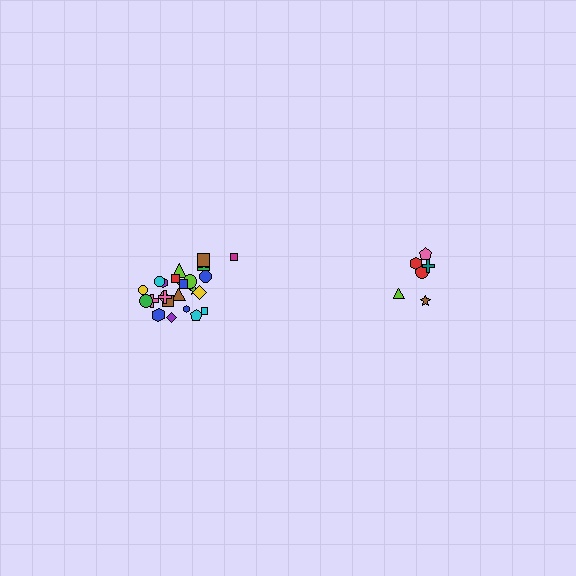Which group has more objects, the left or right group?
The left group.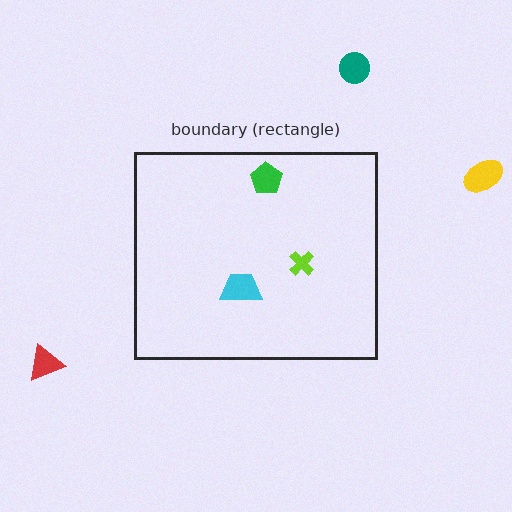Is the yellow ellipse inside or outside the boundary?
Outside.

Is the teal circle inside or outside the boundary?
Outside.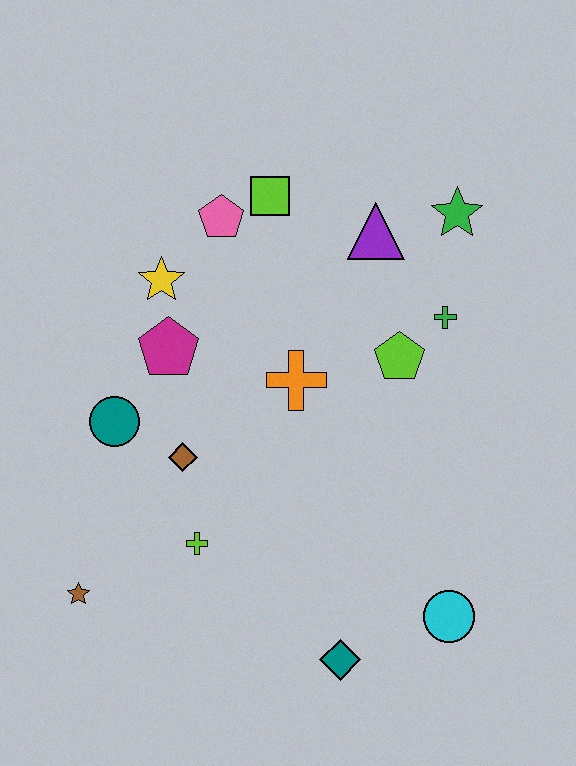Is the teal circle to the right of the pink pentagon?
No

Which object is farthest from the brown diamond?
The green star is farthest from the brown diamond.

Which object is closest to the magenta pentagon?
The yellow star is closest to the magenta pentagon.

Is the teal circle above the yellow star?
No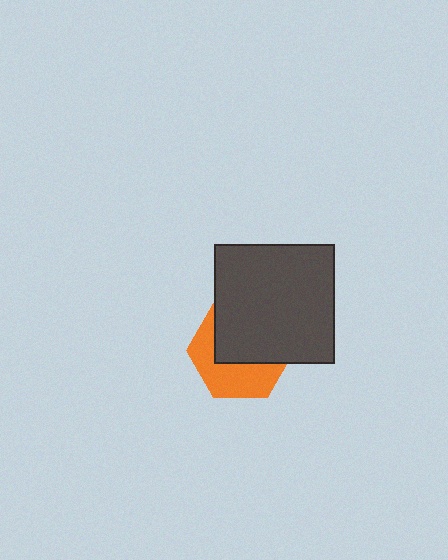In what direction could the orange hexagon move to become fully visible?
The orange hexagon could move down. That would shift it out from behind the dark gray square entirely.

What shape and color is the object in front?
The object in front is a dark gray square.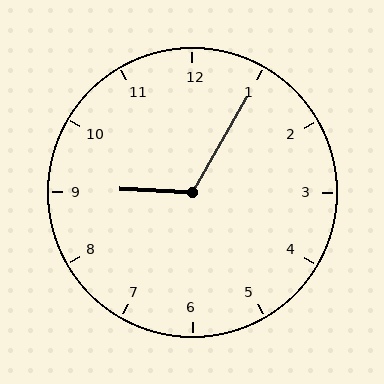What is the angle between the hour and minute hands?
Approximately 118 degrees.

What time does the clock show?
9:05.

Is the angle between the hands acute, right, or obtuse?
It is obtuse.